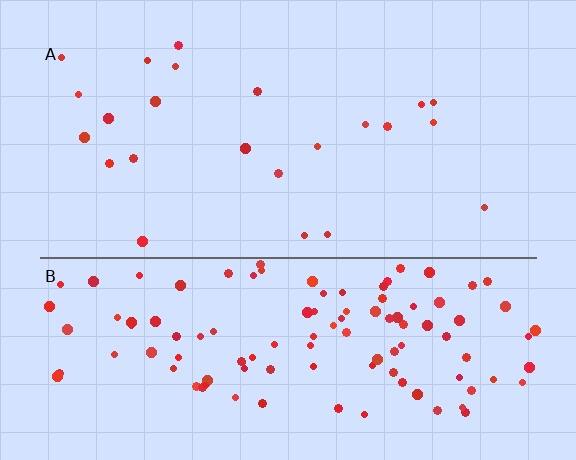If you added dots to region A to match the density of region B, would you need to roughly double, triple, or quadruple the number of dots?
Approximately quadruple.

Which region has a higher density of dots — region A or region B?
B (the bottom).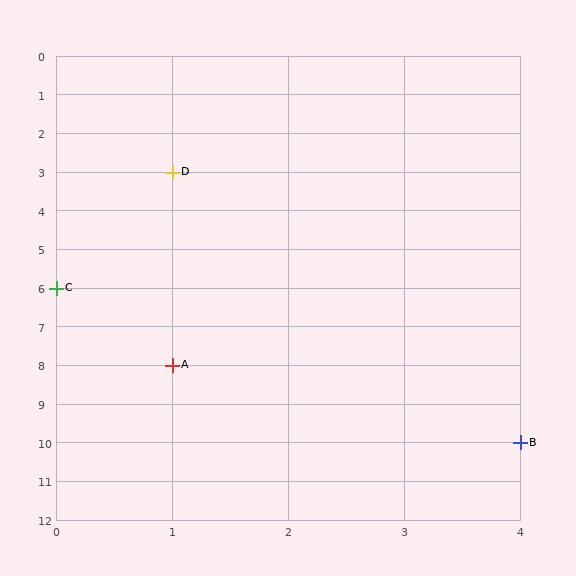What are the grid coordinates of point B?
Point B is at grid coordinates (4, 10).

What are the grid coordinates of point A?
Point A is at grid coordinates (1, 8).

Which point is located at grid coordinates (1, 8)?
Point A is at (1, 8).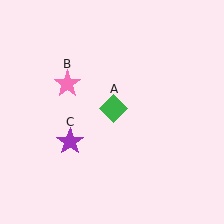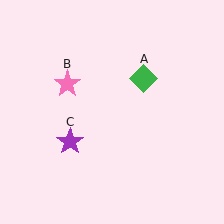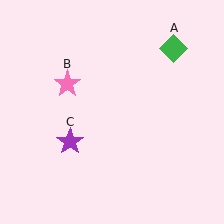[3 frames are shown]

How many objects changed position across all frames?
1 object changed position: green diamond (object A).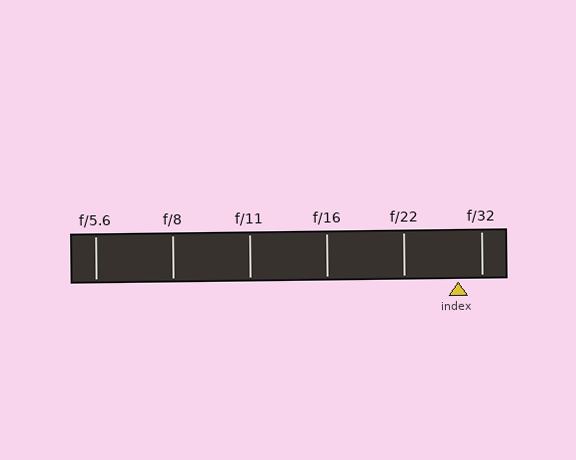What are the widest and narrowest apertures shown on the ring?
The widest aperture shown is f/5.6 and the narrowest is f/32.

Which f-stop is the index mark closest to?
The index mark is closest to f/32.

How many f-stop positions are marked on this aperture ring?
There are 6 f-stop positions marked.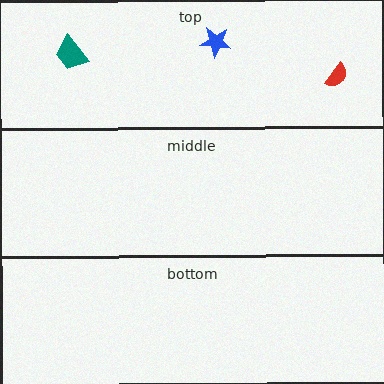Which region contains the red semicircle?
The top region.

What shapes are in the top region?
The blue star, the teal trapezoid, the red semicircle.